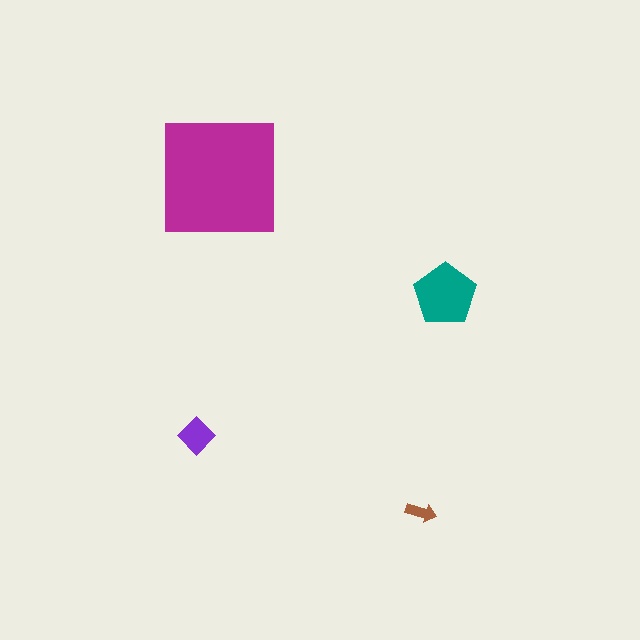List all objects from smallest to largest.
The brown arrow, the purple diamond, the teal pentagon, the magenta square.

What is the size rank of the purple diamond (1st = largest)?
3rd.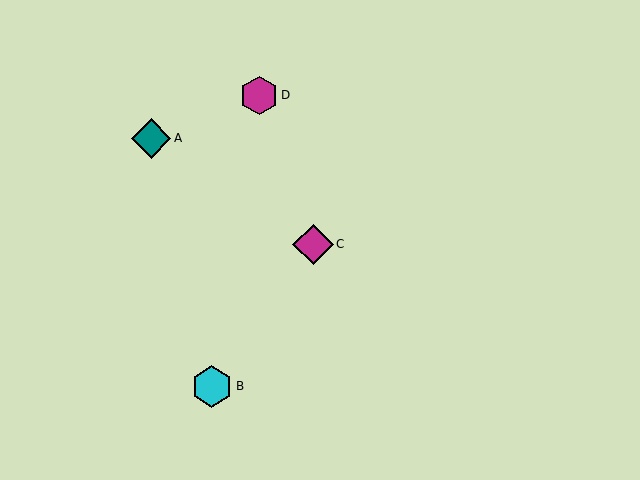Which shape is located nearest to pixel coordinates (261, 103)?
The magenta hexagon (labeled D) at (259, 95) is nearest to that location.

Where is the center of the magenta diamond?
The center of the magenta diamond is at (313, 244).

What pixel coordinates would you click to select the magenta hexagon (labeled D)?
Click at (259, 95) to select the magenta hexagon D.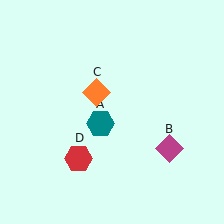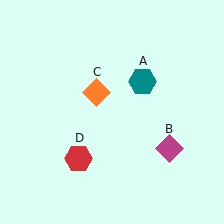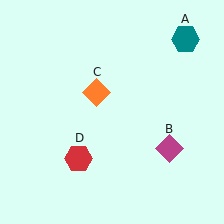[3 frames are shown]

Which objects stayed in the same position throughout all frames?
Magenta diamond (object B) and orange diamond (object C) and red hexagon (object D) remained stationary.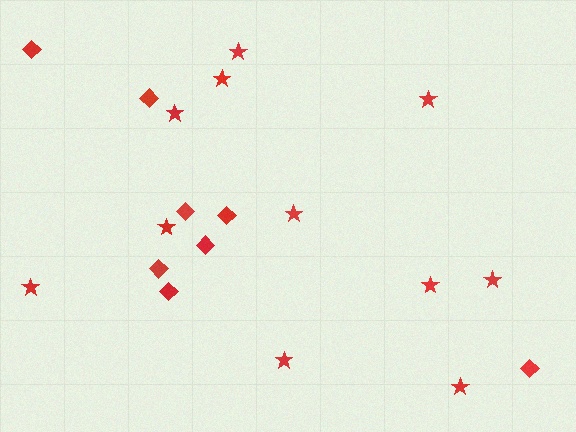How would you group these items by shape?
There are 2 groups: one group of diamonds (8) and one group of stars (11).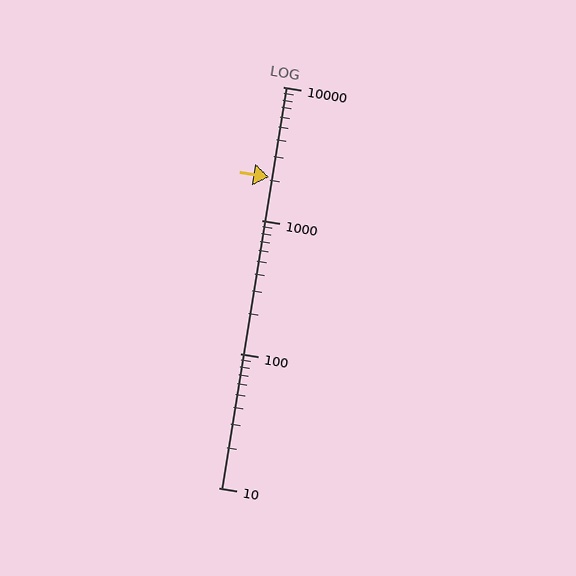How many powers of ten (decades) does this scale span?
The scale spans 3 decades, from 10 to 10000.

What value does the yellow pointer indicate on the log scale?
The pointer indicates approximately 2100.